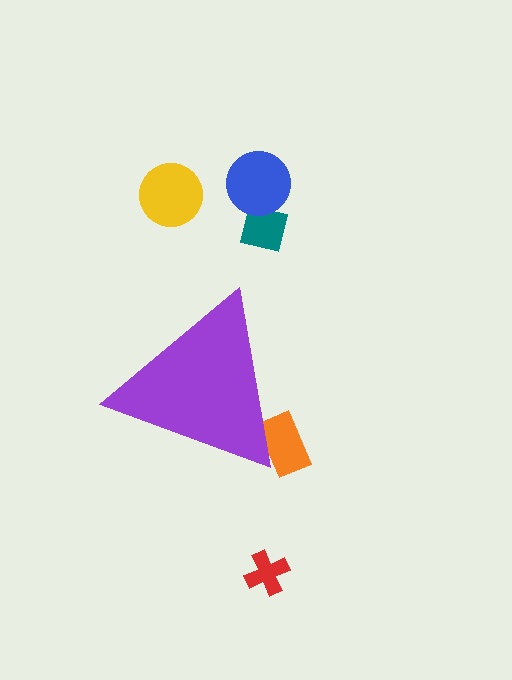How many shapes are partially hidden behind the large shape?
1 shape is partially hidden.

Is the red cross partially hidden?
No, the red cross is fully visible.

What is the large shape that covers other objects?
A purple triangle.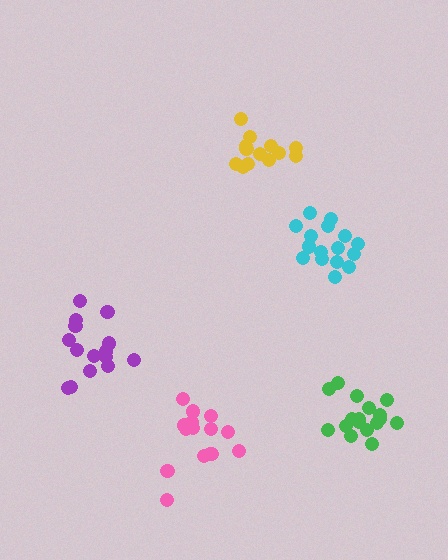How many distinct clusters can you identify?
There are 5 distinct clusters.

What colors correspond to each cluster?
The clusters are colored: purple, yellow, green, cyan, pink.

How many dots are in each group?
Group 1: 17 dots, Group 2: 13 dots, Group 3: 17 dots, Group 4: 16 dots, Group 5: 15 dots (78 total).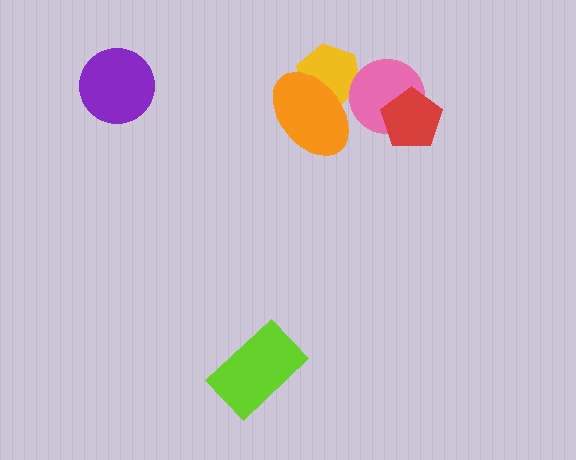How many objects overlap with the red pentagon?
1 object overlaps with the red pentagon.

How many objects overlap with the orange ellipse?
1 object overlaps with the orange ellipse.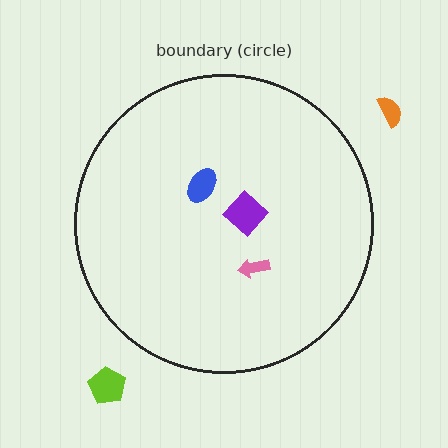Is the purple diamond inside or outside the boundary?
Inside.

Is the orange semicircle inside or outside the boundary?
Outside.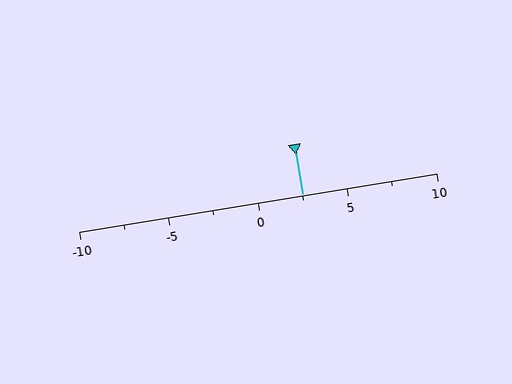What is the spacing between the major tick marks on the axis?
The major ticks are spaced 5 apart.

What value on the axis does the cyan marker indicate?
The marker indicates approximately 2.5.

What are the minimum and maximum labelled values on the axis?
The axis runs from -10 to 10.